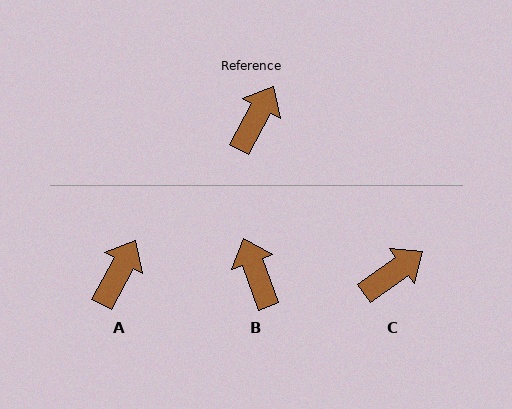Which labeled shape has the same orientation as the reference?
A.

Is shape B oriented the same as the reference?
No, it is off by about 48 degrees.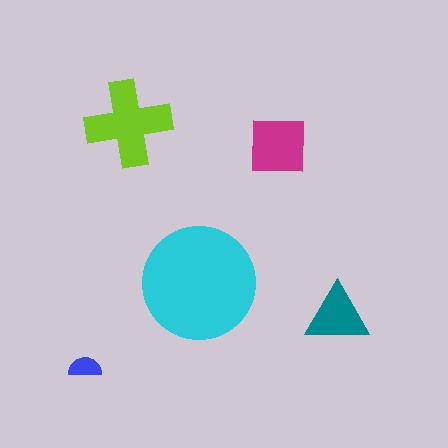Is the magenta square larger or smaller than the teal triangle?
Larger.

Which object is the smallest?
The blue semicircle.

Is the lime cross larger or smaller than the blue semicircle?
Larger.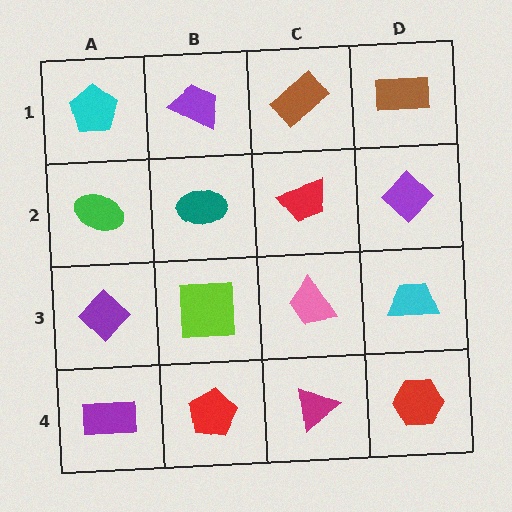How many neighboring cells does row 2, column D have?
3.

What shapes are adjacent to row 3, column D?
A purple diamond (row 2, column D), a red hexagon (row 4, column D), a pink trapezoid (row 3, column C).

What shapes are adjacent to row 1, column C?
A red trapezoid (row 2, column C), a purple trapezoid (row 1, column B), a brown rectangle (row 1, column D).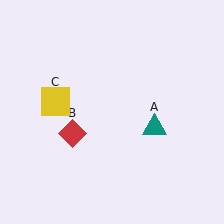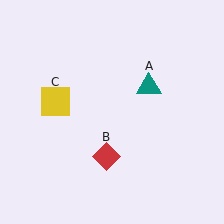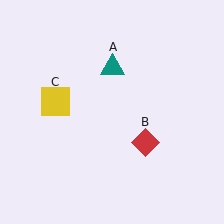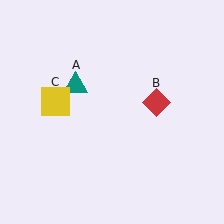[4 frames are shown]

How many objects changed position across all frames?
2 objects changed position: teal triangle (object A), red diamond (object B).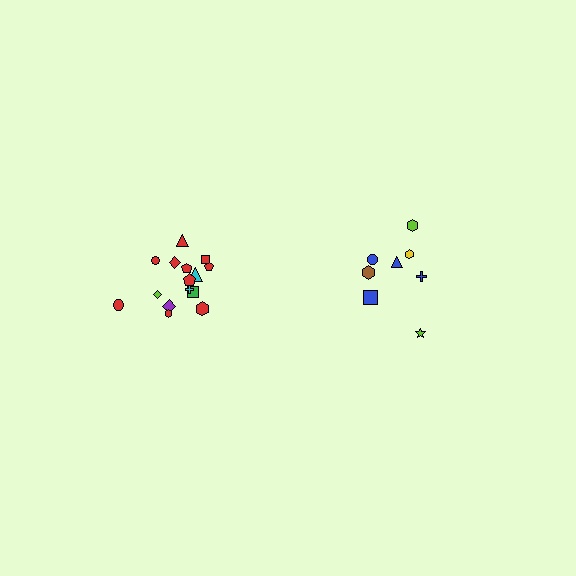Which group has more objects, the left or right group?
The left group.